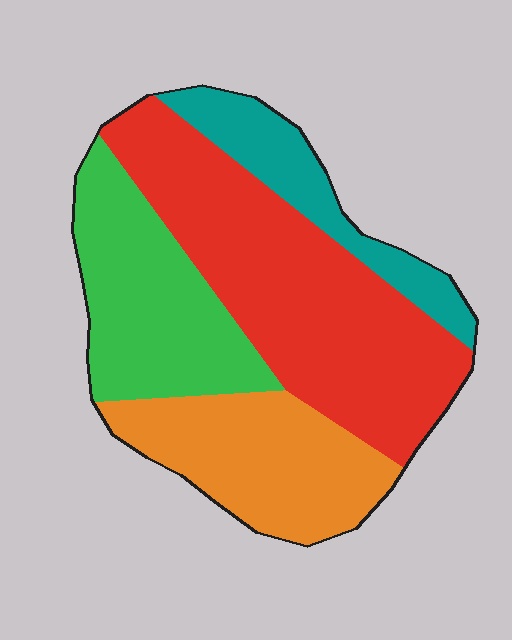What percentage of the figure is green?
Green covers around 25% of the figure.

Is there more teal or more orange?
Orange.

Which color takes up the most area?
Red, at roughly 40%.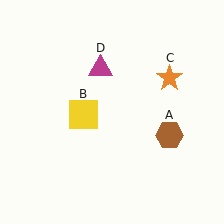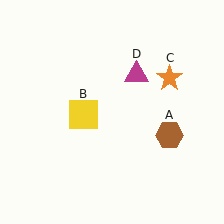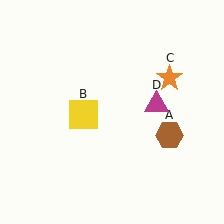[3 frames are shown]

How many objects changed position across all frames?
1 object changed position: magenta triangle (object D).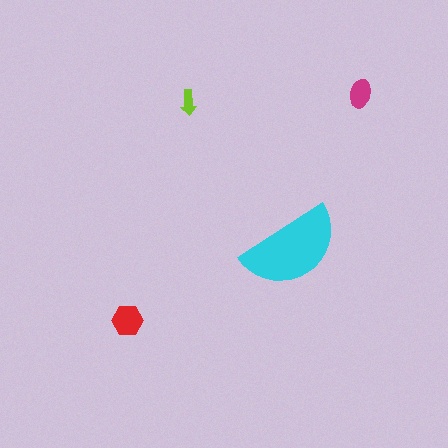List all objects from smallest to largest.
The lime arrow, the magenta ellipse, the red hexagon, the cyan semicircle.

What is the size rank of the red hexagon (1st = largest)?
2nd.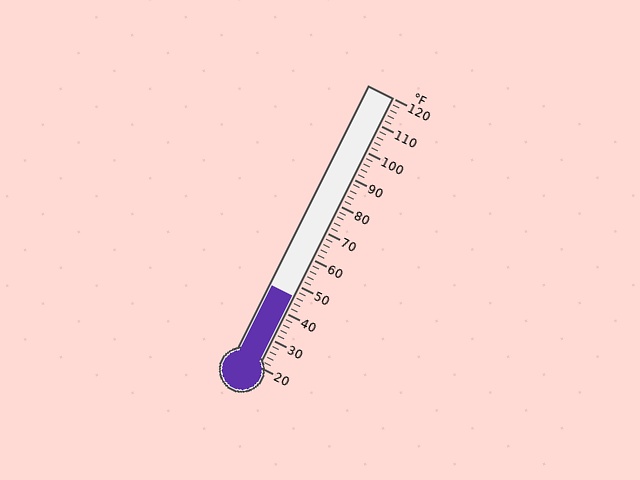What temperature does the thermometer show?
The thermometer shows approximately 46°F.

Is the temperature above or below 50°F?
The temperature is below 50°F.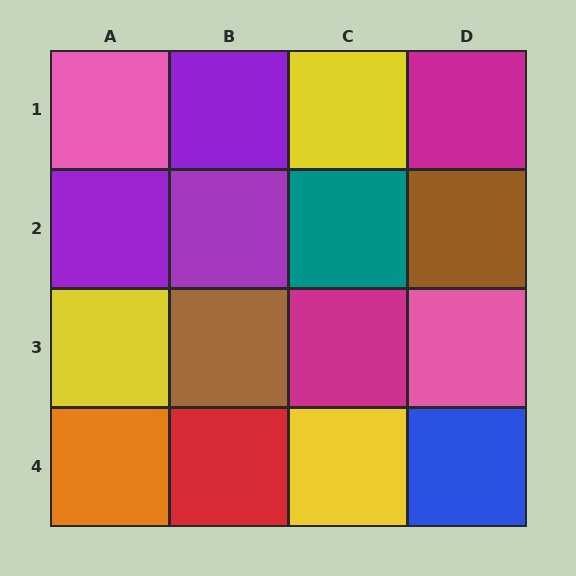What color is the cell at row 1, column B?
Purple.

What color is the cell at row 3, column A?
Yellow.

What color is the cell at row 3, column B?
Brown.